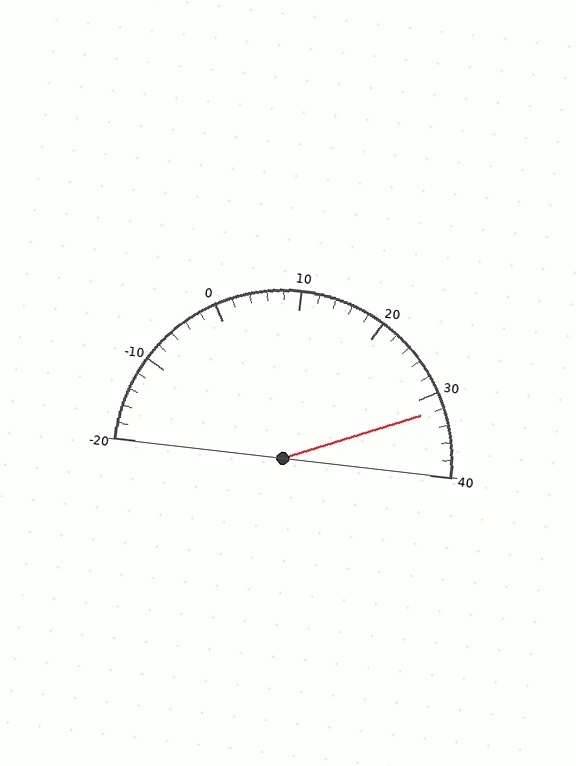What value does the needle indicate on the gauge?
The needle indicates approximately 32.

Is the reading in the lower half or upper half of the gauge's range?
The reading is in the upper half of the range (-20 to 40).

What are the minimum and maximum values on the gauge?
The gauge ranges from -20 to 40.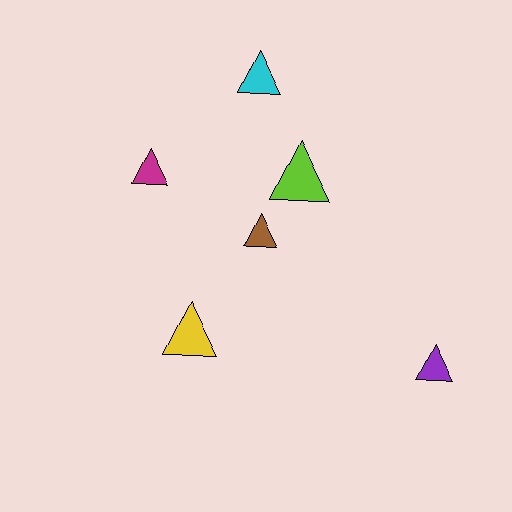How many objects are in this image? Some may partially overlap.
There are 6 objects.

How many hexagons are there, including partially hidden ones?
There are no hexagons.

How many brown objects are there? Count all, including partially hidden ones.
There is 1 brown object.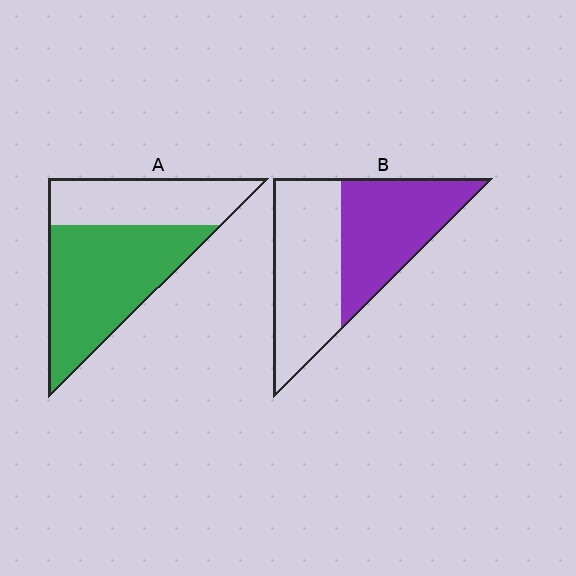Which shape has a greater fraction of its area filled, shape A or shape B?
Shape A.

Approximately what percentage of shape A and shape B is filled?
A is approximately 60% and B is approximately 50%.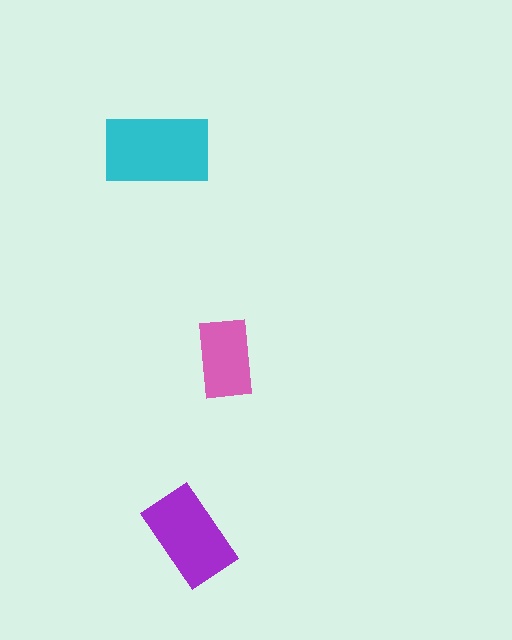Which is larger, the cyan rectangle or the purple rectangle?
The cyan one.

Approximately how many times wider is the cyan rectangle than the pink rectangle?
About 1.5 times wider.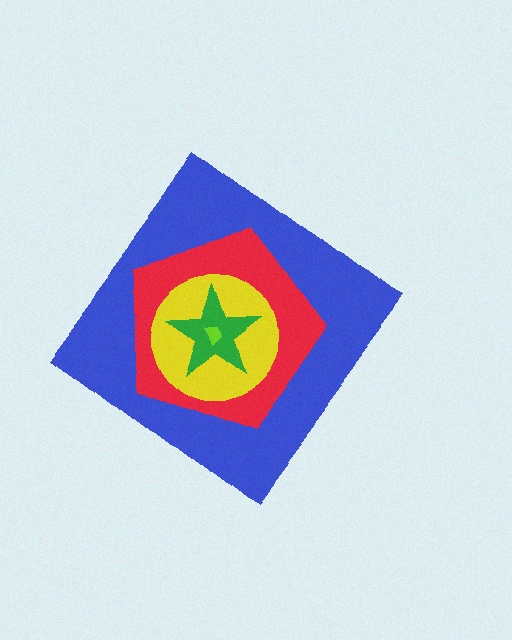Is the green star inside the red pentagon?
Yes.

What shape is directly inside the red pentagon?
The yellow circle.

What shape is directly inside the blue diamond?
The red pentagon.